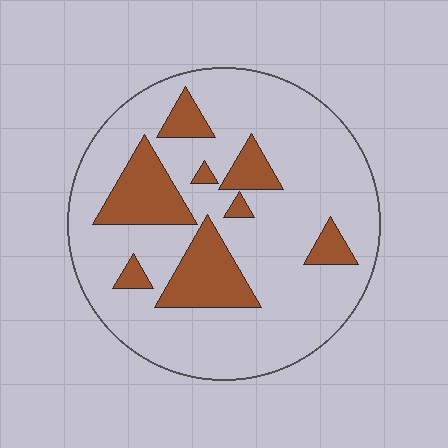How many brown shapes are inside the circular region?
8.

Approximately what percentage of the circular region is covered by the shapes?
Approximately 20%.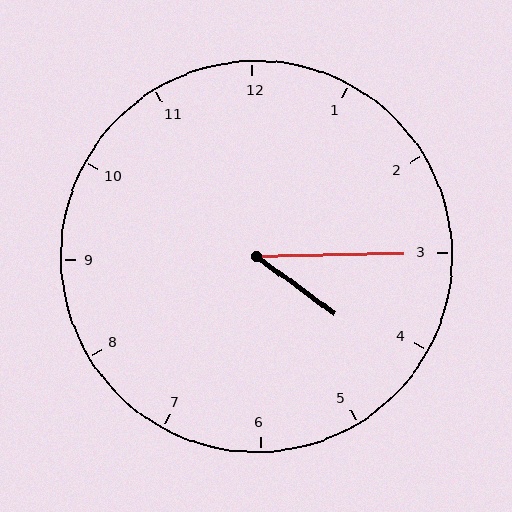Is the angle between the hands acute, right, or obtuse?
It is acute.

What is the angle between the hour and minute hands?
Approximately 38 degrees.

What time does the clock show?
4:15.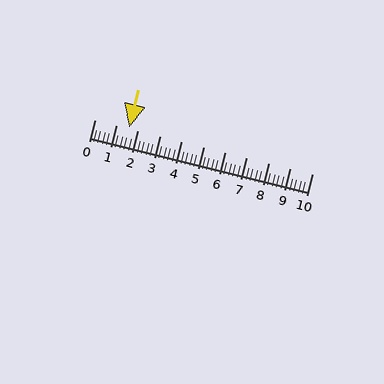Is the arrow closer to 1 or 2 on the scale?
The arrow is closer to 2.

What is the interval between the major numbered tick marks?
The major tick marks are spaced 1 units apart.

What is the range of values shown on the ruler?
The ruler shows values from 0 to 10.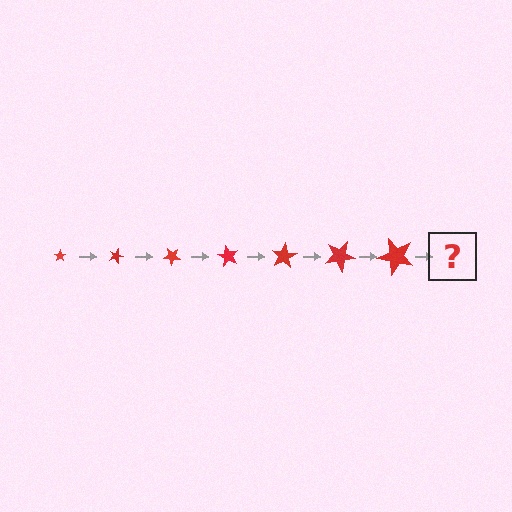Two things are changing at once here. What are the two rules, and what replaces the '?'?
The two rules are that the star grows larger each step and it rotates 20 degrees each step. The '?' should be a star, larger than the previous one and rotated 140 degrees from the start.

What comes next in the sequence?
The next element should be a star, larger than the previous one and rotated 140 degrees from the start.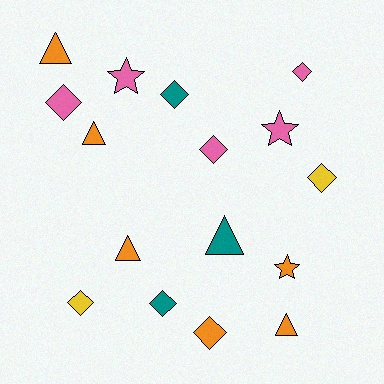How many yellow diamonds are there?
There are 2 yellow diamonds.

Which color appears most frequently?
Orange, with 6 objects.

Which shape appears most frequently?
Diamond, with 8 objects.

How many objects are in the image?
There are 16 objects.